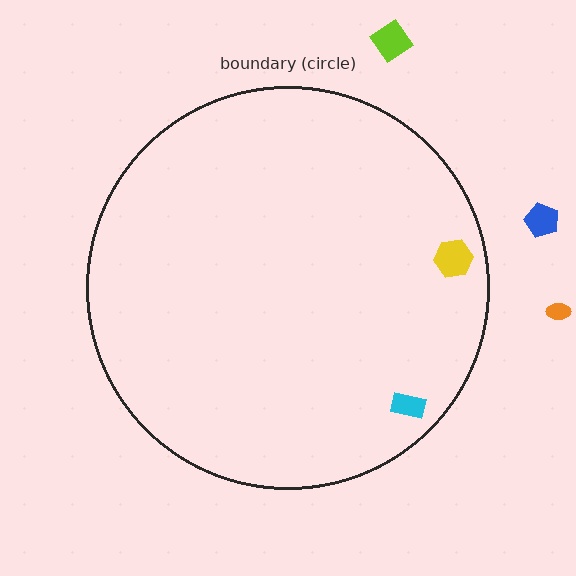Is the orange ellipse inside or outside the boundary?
Outside.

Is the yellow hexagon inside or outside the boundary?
Inside.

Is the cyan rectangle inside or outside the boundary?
Inside.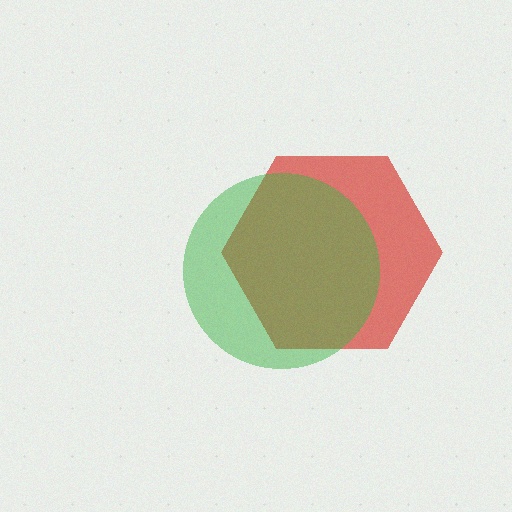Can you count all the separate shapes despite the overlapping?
Yes, there are 2 separate shapes.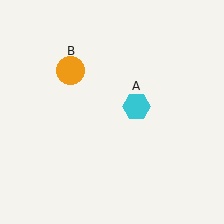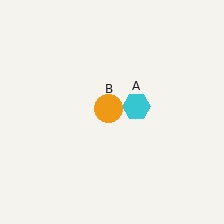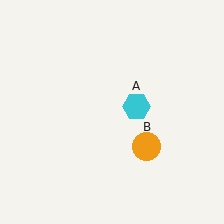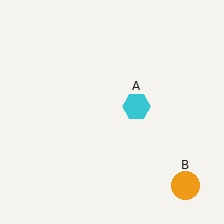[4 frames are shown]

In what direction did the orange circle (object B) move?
The orange circle (object B) moved down and to the right.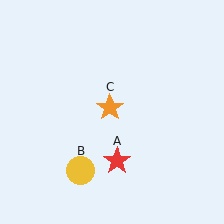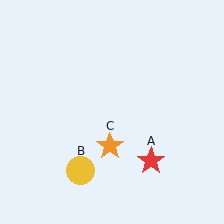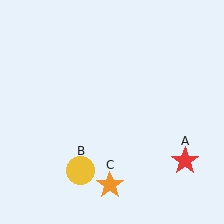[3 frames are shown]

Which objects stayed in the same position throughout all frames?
Yellow circle (object B) remained stationary.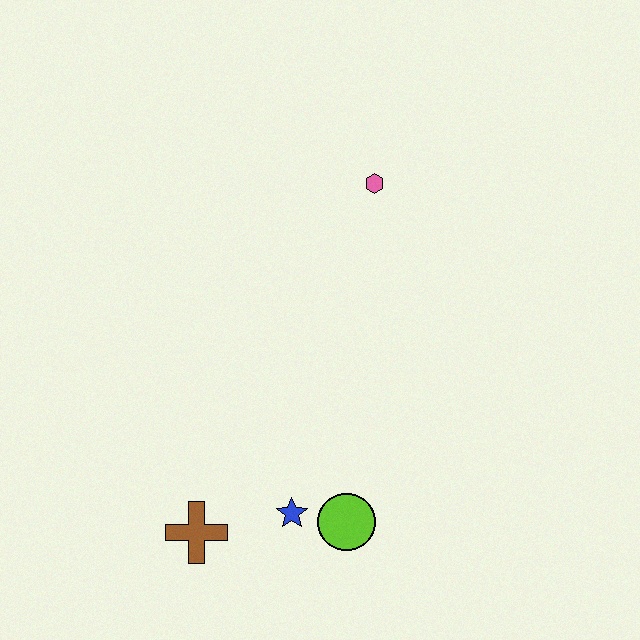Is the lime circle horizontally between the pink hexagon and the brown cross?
Yes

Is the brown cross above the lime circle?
No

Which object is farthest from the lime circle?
The pink hexagon is farthest from the lime circle.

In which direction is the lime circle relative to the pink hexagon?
The lime circle is below the pink hexagon.